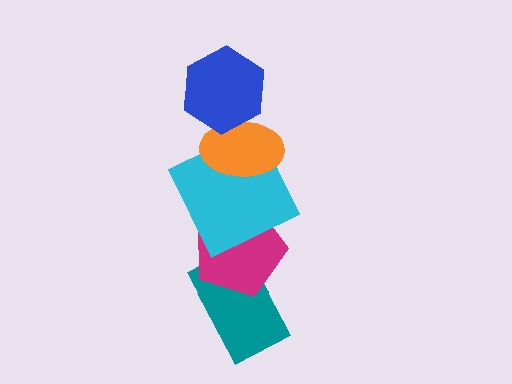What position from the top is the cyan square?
The cyan square is 3rd from the top.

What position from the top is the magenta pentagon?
The magenta pentagon is 4th from the top.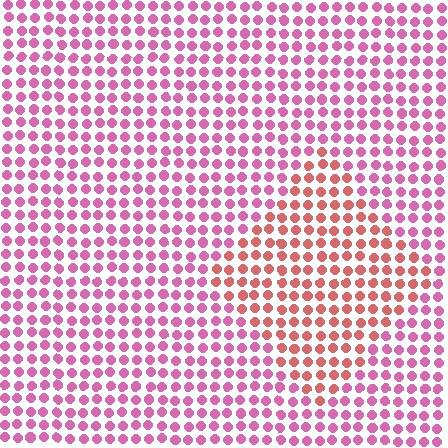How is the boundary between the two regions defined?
The boundary is defined purely by a slight shift in hue (about 37 degrees). Spacing, size, and orientation are identical on both sides.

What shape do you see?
I see a diamond.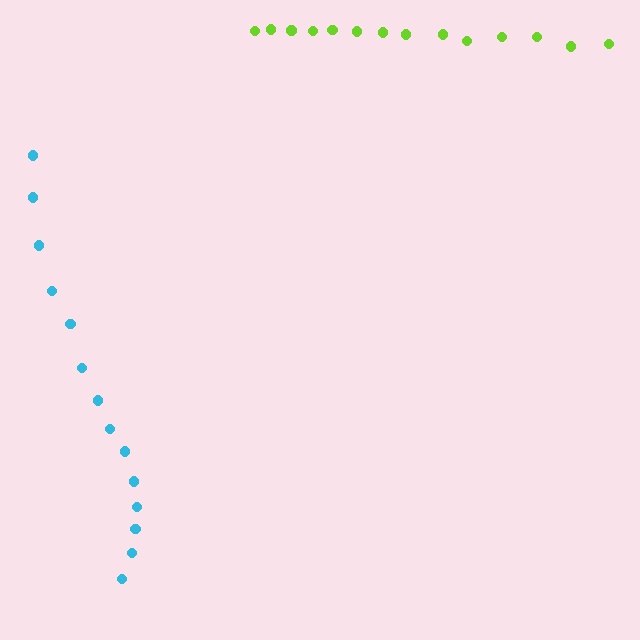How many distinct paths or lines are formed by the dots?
There are 2 distinct paths.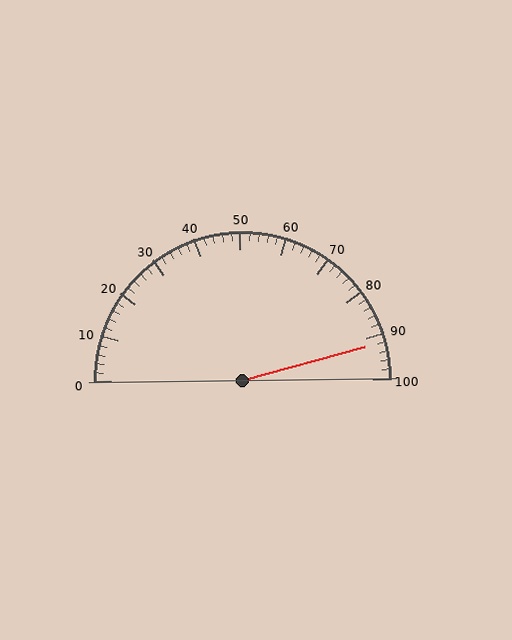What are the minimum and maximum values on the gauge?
The gauge ranges from 0 to 100.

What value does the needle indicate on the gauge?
The needle indicates approximately 92.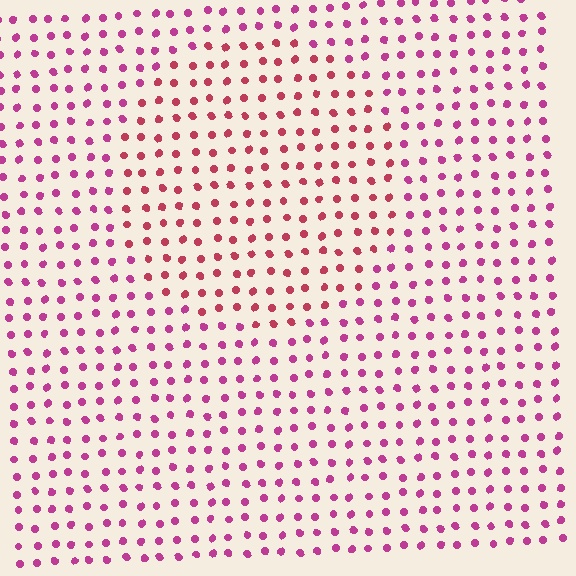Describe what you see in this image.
The image is filled with small magenta elements in a uniform arrangement. A circle-shaped region is visible where the elements are tinted to a slightly different hue, forming a subtle color boundary.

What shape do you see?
I see a circle.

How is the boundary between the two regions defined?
The boundary is defined purely by a slight shift in hue (about 28 degrees). Spacing, size, and orientation are identical on both sides.